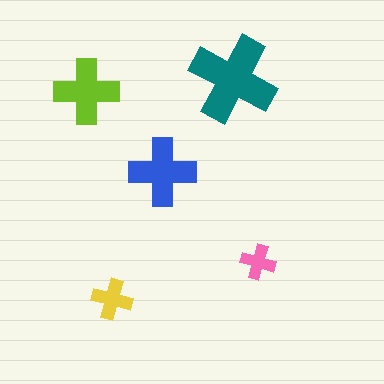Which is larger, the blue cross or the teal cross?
The teal one.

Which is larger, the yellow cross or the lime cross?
The lime one.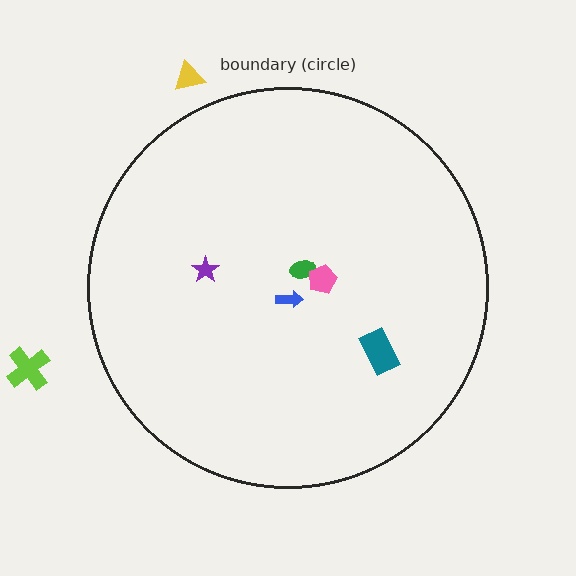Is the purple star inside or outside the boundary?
Inside.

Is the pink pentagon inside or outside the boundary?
Inside.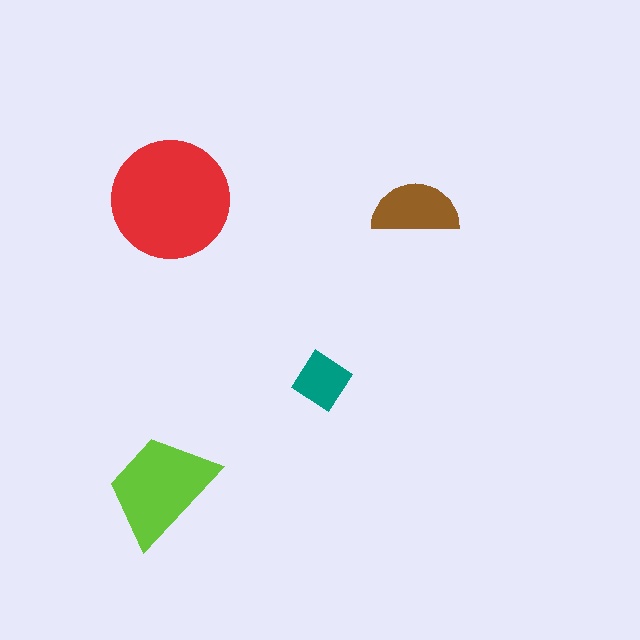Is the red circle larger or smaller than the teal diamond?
Larger.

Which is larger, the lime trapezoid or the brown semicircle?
The lime trapezoid.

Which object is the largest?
The red circle.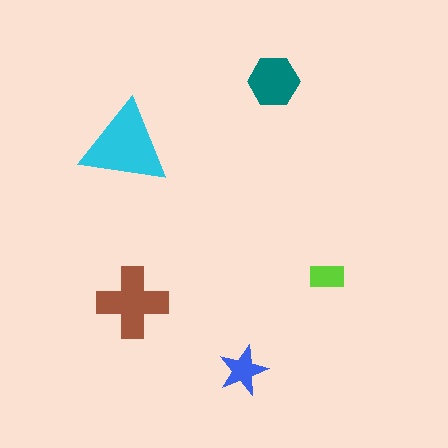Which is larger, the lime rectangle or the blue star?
The blue star.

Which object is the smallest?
The lime rectangle.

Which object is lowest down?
The blue star is bottommost.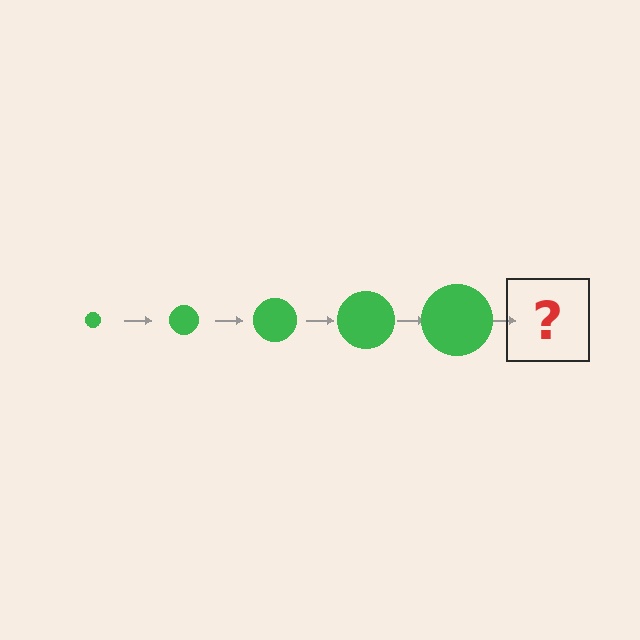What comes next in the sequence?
The next element should be a green circle, larger than the previous one.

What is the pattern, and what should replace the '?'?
The pattern is that the circle gets progressively larger each step. The '?' should be a green circle, larger than the previous one.